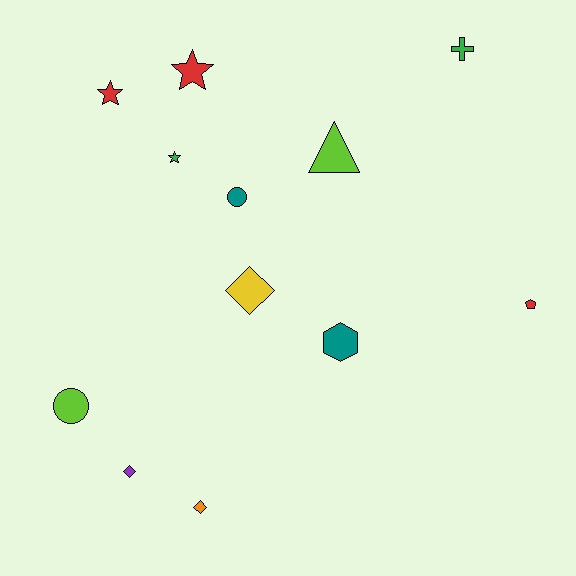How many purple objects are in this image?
There is 1 purple object.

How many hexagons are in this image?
There is 1 hexagon.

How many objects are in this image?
There are 12 objects.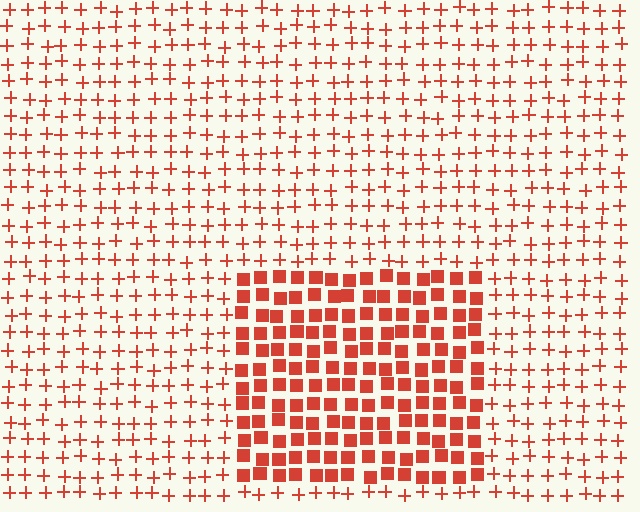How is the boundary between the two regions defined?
The boundary is defined by a change in element shape: squares inside vs. plus signs outside. All elements share the same color and spacing.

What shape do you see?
I see a rectangle.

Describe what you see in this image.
The image is filled with small red elements arranged in a uniform grid. A rectangle-shaped region contains squares, while the surrounding area contains plus signs. The boundary is defined purely by the change in element shape.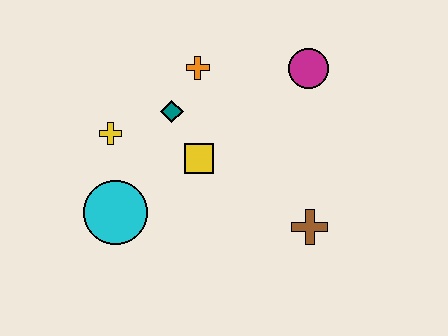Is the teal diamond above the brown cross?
Yes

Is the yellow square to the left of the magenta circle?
Yes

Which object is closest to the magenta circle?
The orange cross is closest to the magenta circle.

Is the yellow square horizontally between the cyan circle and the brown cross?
Yes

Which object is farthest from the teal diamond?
The brown cross is farthest from the teal diamond.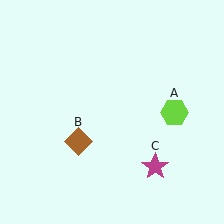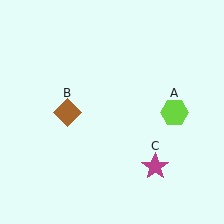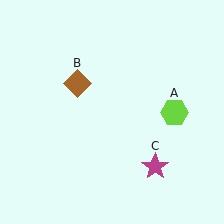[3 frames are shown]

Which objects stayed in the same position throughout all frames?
Lime hexagon (object A) and magenta star (object C) remained stationary.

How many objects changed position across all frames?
1 object changed position: brown diamond (object B).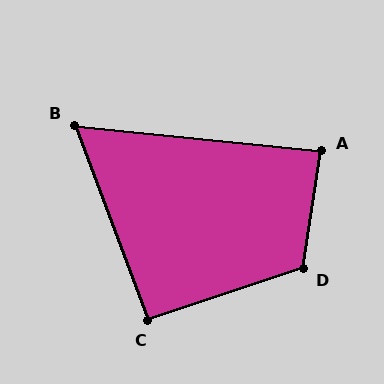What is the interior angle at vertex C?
Approximately 92 degrees (approximately right).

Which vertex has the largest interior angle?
D, at approximately 117 degrees.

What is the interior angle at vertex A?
Approximately 88 degrees (approximately right).